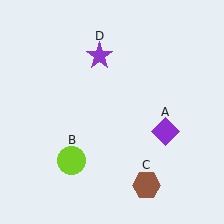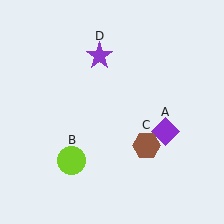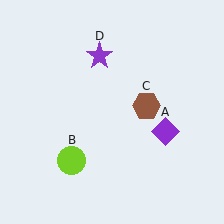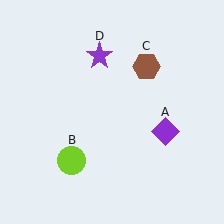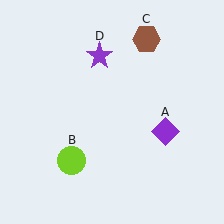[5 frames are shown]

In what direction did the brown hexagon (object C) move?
The brown hexagon (object C) moved up.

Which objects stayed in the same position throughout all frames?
Purple diamond (object A) and lime circle (object B) and purple star (object D) remained stationary.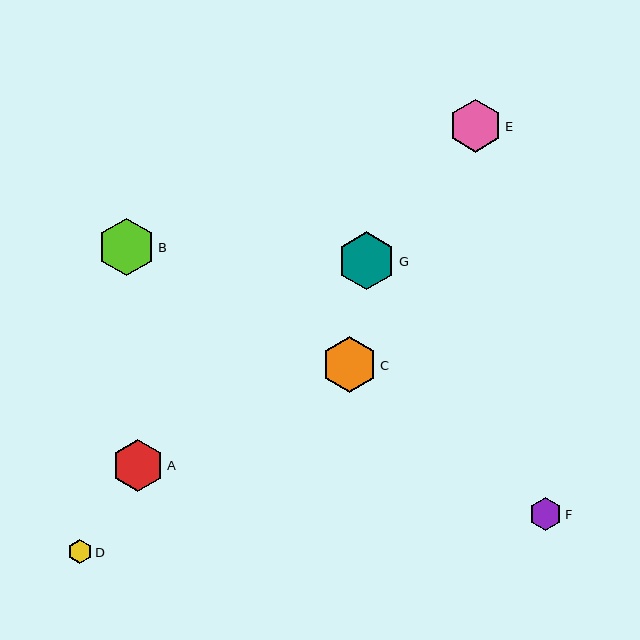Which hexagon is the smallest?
Hexagon D is the smallest with a size of approximately 24 pixels.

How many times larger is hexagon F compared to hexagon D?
Hexagon F is approximately 1.3 times the size of hexagon D.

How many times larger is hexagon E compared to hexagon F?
Hexagon E is approximately 1.6 times the size of hexagon F.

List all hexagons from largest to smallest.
From largest to smallest: G, B, C, E, A, F, D.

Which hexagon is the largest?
Hexagon G is the largest with a size of approximately 58 pixels.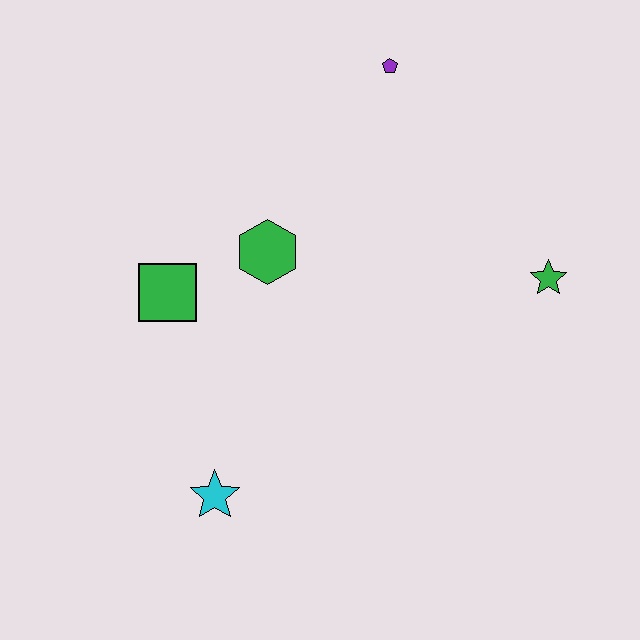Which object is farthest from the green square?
The green star is farthest from the green square.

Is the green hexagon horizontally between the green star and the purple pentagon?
No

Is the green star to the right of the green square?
Yes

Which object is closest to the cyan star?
The green square is closest to the cyan star.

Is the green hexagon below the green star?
No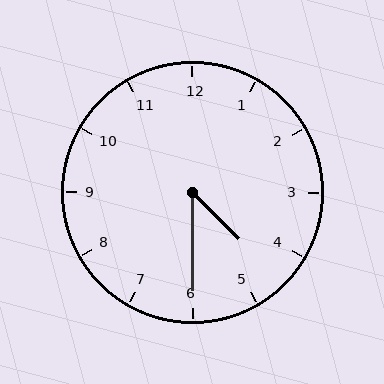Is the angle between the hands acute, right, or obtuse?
It is acute.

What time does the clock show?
4:30.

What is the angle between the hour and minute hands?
Approximately 45 degrees.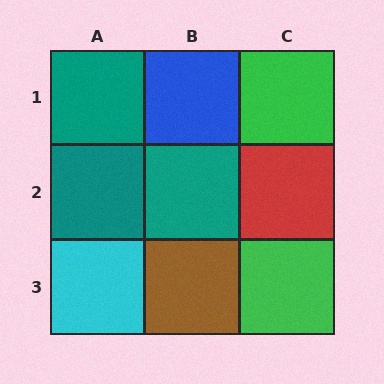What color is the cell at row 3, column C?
Green.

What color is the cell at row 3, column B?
Brown.